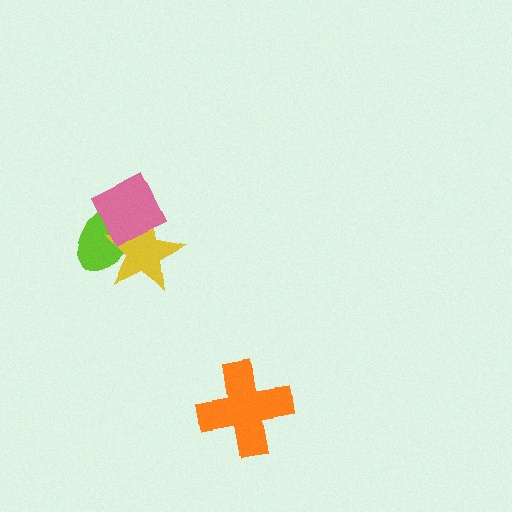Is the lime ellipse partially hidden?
Yes, it is partially covered by another shape.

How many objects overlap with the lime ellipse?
2 objects overlap with the lime ellipse.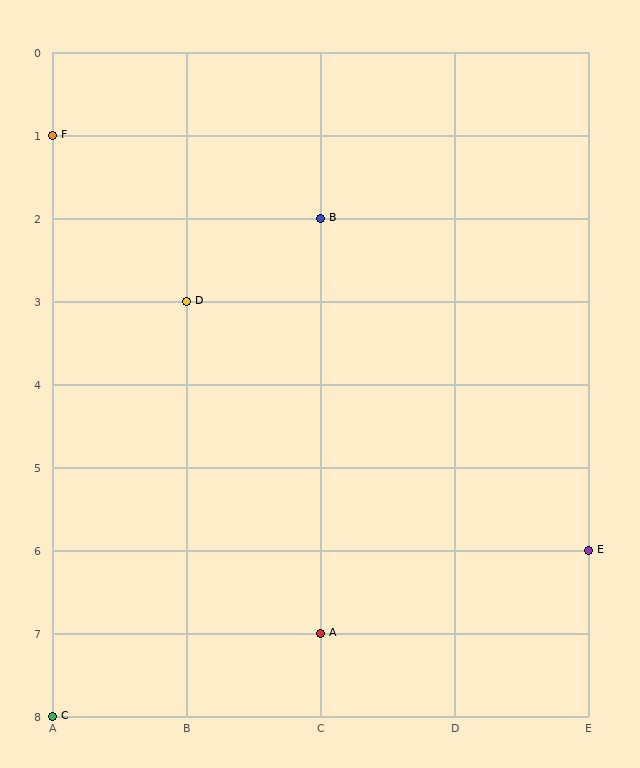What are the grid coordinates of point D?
Point D is at grid coordinates (B, 3).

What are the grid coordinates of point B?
Point B is at grid coordinates (C, 2).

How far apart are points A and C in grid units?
Points A and C are 2 columns and 1 row apart (about 2.2 grid units diagonally).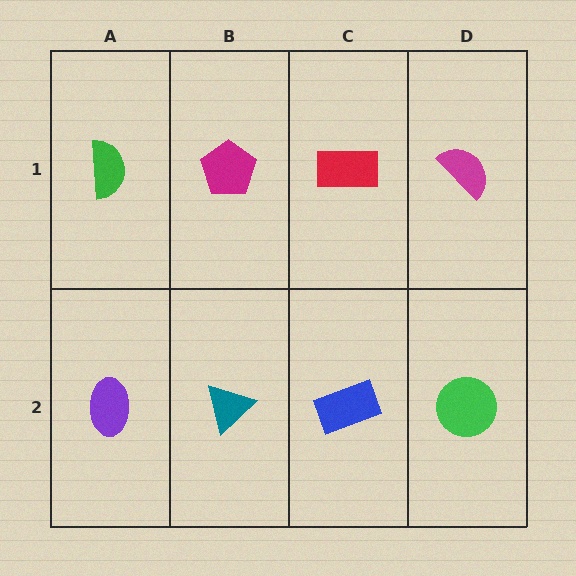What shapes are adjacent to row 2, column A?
A green semicircle (row 1, column A), a teal triangle (row 2, column B).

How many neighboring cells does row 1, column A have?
2.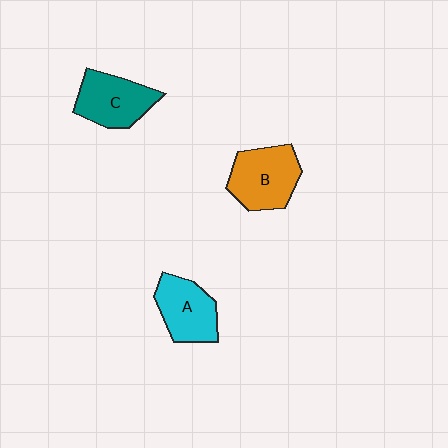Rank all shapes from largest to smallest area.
From largest to smallest: B (orange), C (teal), A (cyan).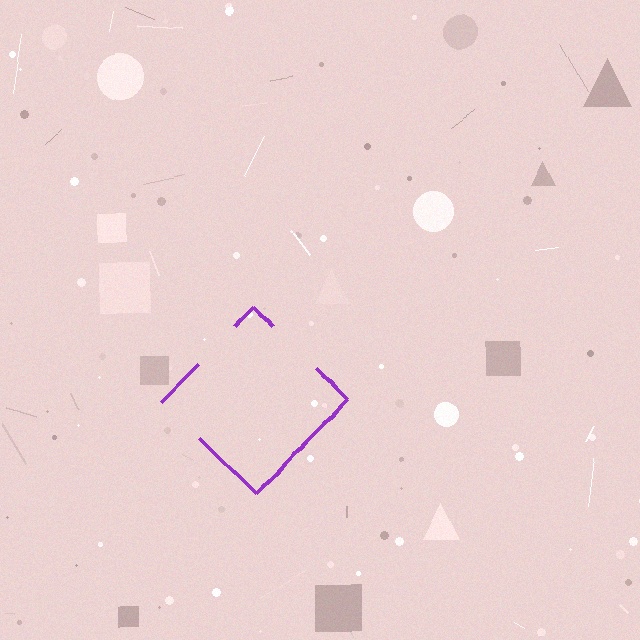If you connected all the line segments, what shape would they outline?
They would outline a diamond.